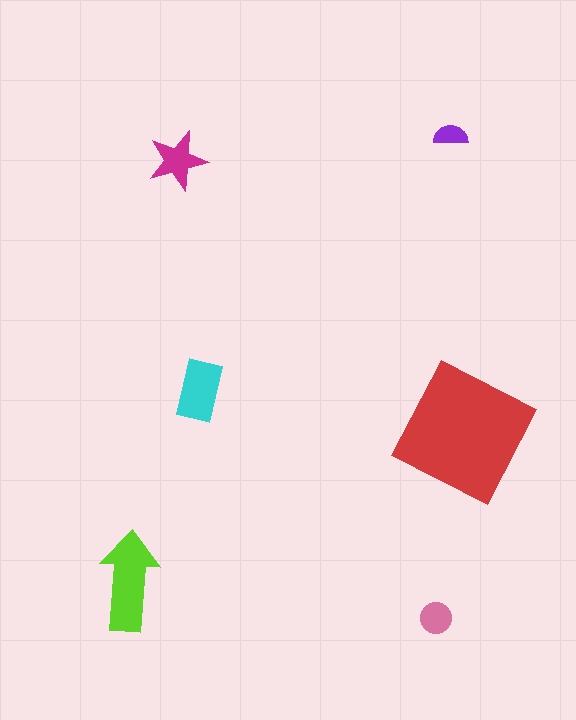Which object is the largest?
The red square.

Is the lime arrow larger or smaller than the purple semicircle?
Larger.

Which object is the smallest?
The purple semicircle.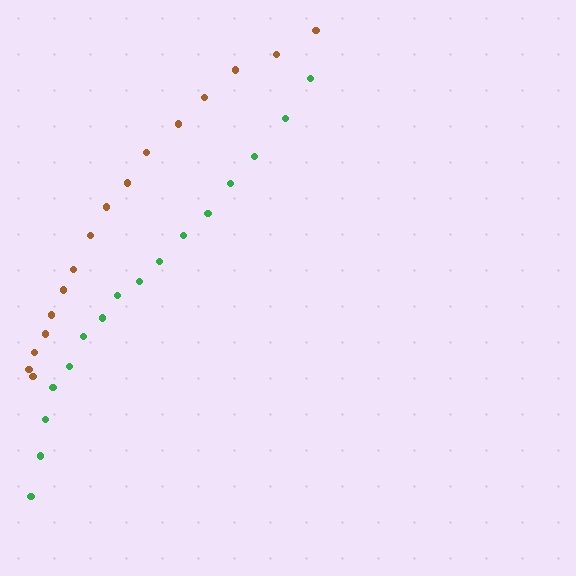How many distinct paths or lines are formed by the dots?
There are 2 distinct paths.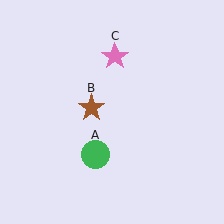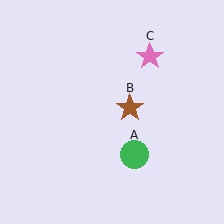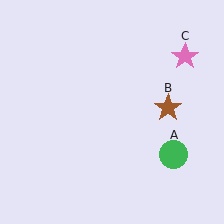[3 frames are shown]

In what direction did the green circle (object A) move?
The green circle (object A) moved right.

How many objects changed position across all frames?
3 objects changed position: green circle (object A), brown star (object B), pink star (object C).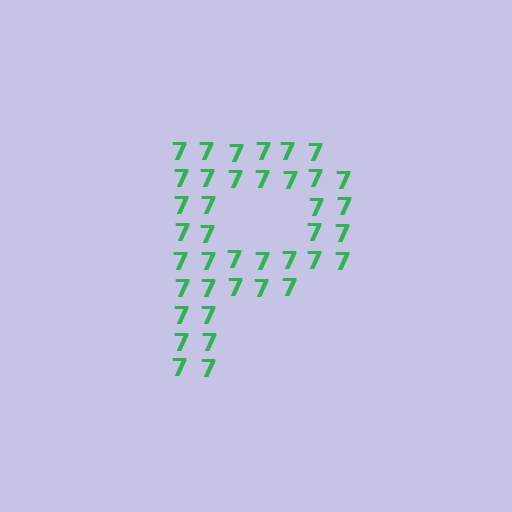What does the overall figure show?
The overall figure shows the letter P.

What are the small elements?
The small elements are digit 7's.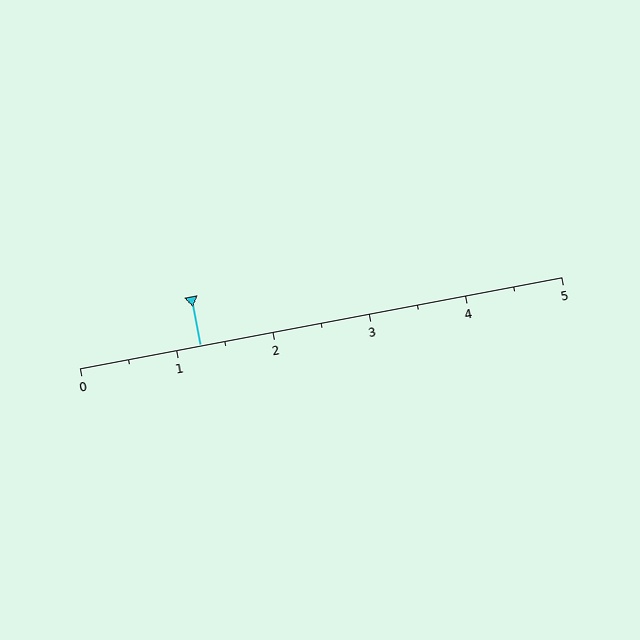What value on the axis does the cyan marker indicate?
The marker indicates approximately 1.2.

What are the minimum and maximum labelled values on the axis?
The axis runs from 0 to 5.